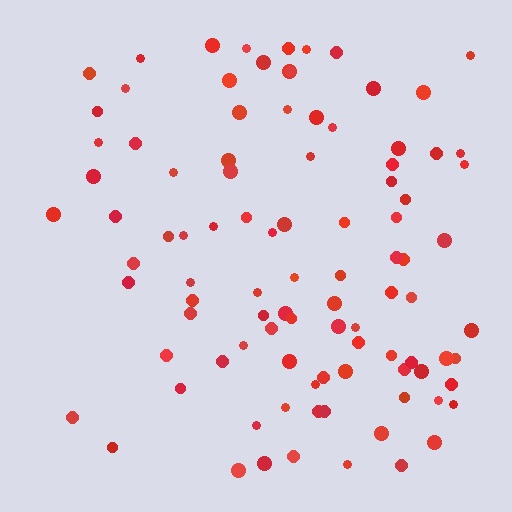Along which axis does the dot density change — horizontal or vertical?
Horizontal.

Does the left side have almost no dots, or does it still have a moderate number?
Still a moderate number, just noticeably fewer than the right.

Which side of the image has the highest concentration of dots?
The right.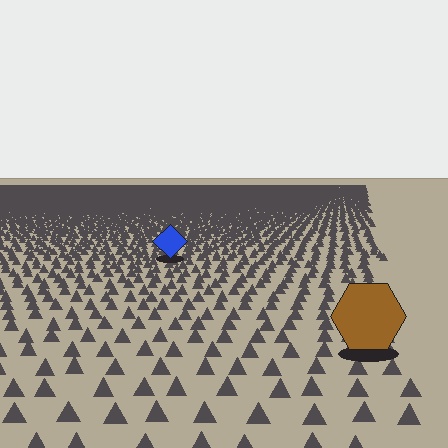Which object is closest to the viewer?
The brown hexagon is closest. The texture marks near it are larger and more spread out.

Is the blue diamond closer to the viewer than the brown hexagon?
No. The brown hexagon is closer — you can tell from the texture gradient: the ground texture is coarser near it.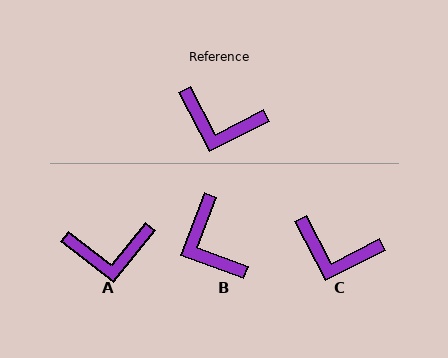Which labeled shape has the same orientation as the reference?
C.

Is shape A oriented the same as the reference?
No, it is off by about 24 degrees.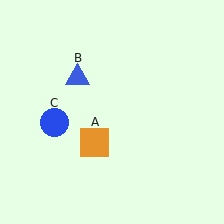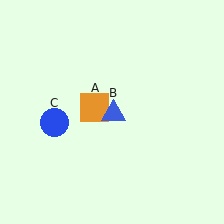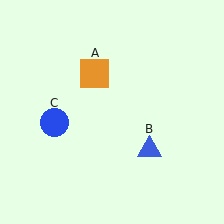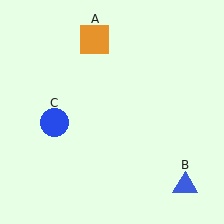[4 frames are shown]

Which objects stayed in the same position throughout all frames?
Blue circle (object C) remained stationary.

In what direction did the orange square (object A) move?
The orange square (object A) moved up.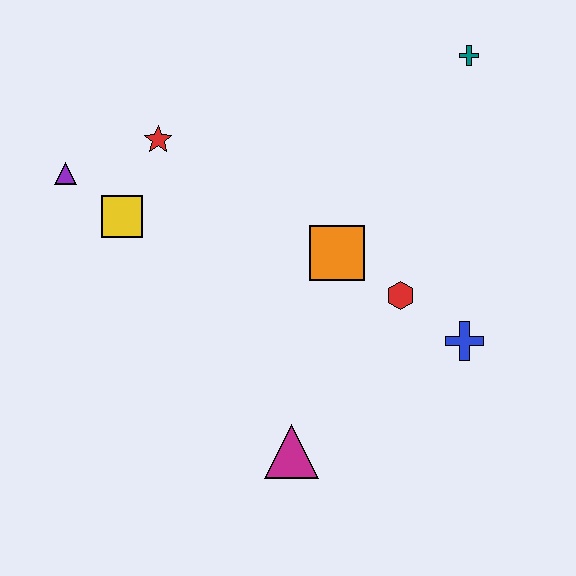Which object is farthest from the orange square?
The purple triangle is farthest from the orange square.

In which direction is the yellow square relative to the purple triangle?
The yellow square is to the right of the purple triangle.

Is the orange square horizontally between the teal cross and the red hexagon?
No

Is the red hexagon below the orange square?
Yes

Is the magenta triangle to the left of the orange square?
Yes